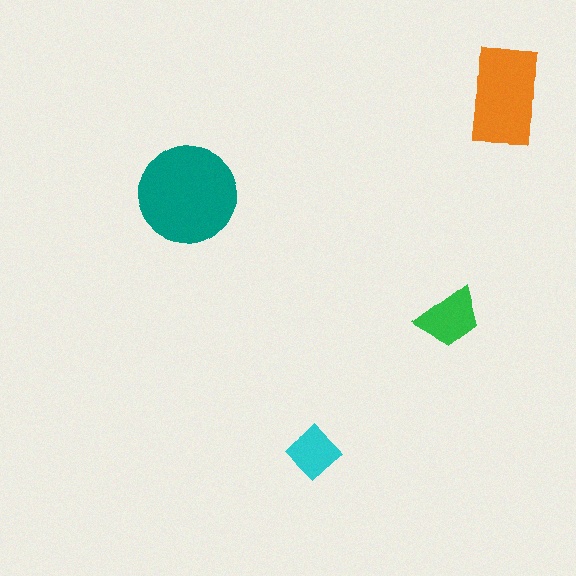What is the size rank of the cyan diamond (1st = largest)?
4th.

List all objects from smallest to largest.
The cyan diamond, the green trapezoid, the orange rectangle, the teal circle.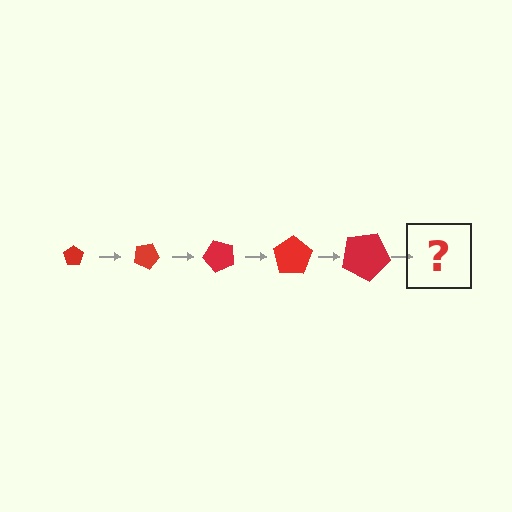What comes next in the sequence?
The next element should be a pentagon, larger than the previous one and rotated 125 degrees from the start.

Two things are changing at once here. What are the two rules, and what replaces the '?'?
The two rules are that the pentagon grows larger each step and it rotates 25 degrees each step. The '?' should be a pentagon, larger than the previous one and rotated 125 degrees from the start.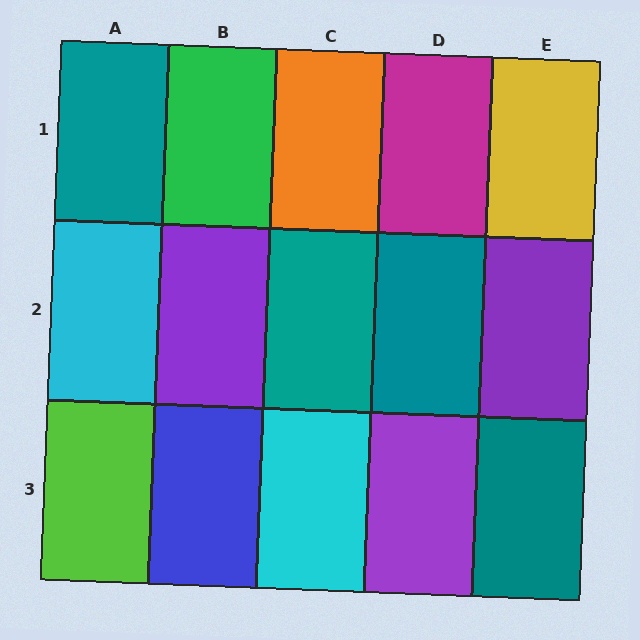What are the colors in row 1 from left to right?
Teal, green, orange, magenta, yellow.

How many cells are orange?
1 cell is orange.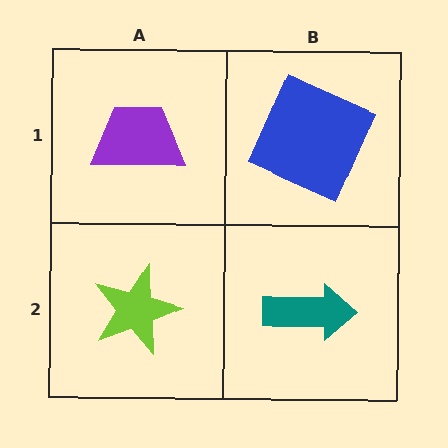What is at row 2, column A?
A lime star.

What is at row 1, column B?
A blue square.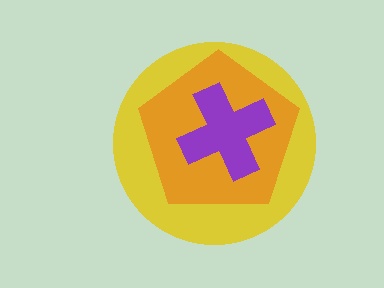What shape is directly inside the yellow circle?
The orange pentagon.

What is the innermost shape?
The purple cross.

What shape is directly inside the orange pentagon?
The purple cross.